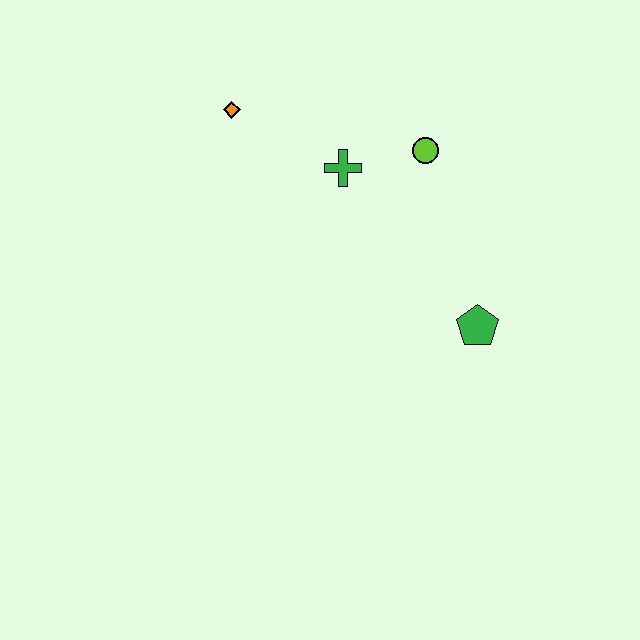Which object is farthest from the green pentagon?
The orange diamond is farthest from the green pentagon.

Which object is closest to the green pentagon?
The lime circle is closest to the green pentagon.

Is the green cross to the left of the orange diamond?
No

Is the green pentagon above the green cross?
No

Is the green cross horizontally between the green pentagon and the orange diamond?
Yes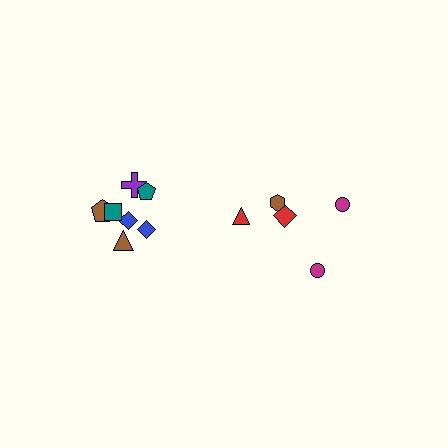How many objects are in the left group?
There are 7 objects.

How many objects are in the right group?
There are 5 objects.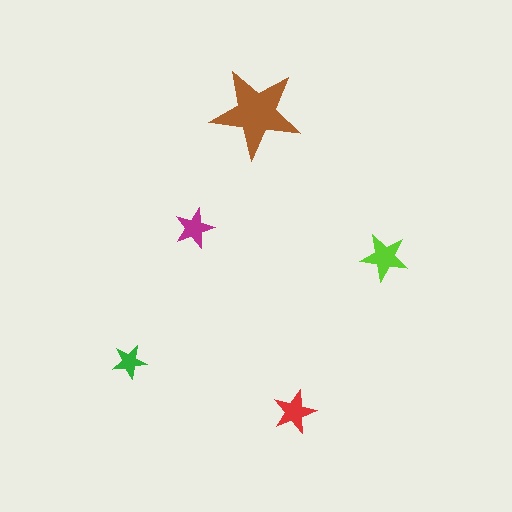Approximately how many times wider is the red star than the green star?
About 1.5 times wider.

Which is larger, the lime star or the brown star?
The brown one.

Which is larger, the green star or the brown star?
The brown one.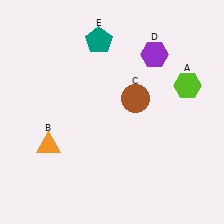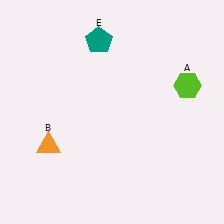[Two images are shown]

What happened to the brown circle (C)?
The brown circle (C) was removed in Image 2. It was in the top-right area of Image 1.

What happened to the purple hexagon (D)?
The purple hexagon (D) was removed in Image 2. It was in the top-right area of Image 1.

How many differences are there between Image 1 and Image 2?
There are 2 differences between the two images.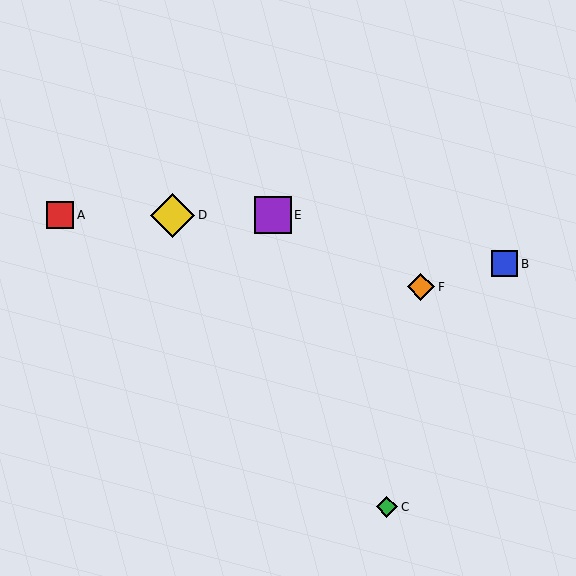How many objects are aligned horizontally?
3 objects (A, D, E) are aligned horizontally.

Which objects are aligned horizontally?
Objects A, D, E are aligned horizontally.